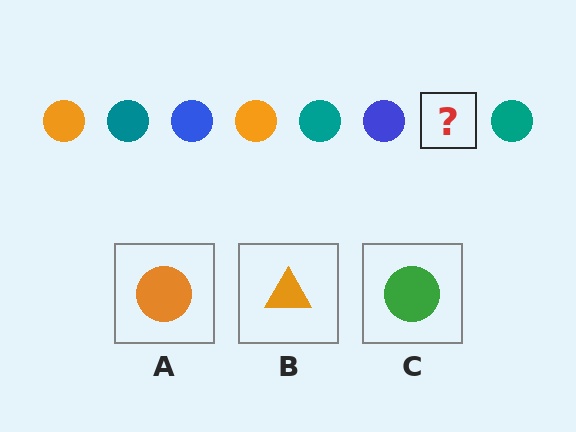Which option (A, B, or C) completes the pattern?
A.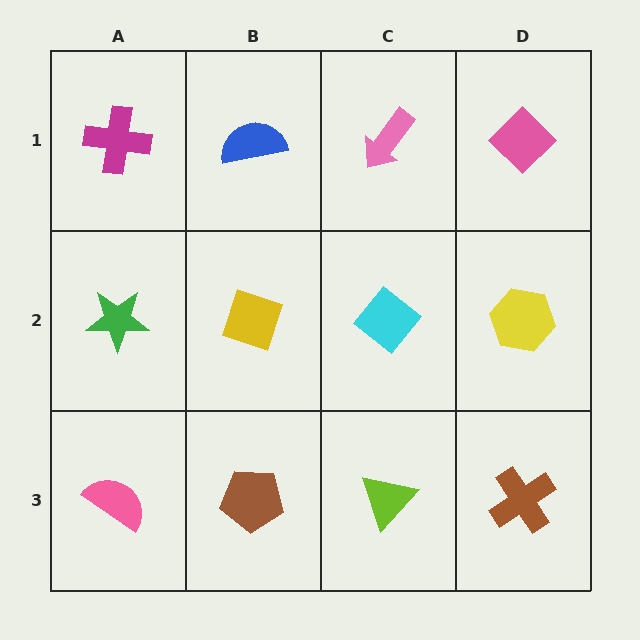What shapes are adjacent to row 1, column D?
A yellow hexagon (row 2, column D), a pink arrow (row 1, column C).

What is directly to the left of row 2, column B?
A green star.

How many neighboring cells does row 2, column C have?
4.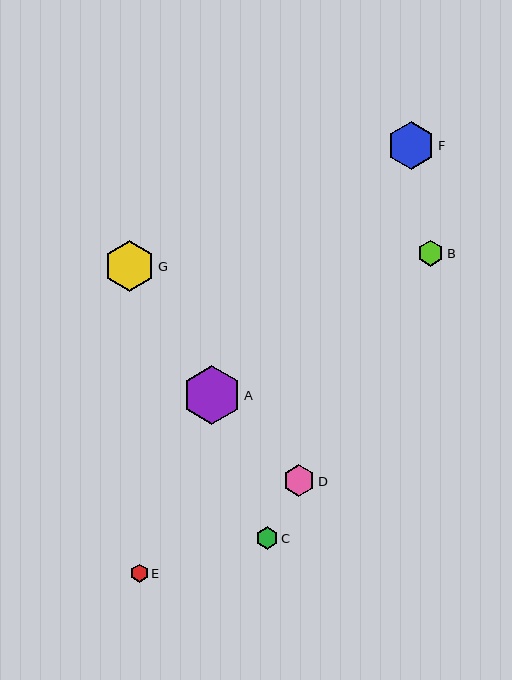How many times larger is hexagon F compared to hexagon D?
Hexagon F is approximately 1.5 times the size of hexagon D.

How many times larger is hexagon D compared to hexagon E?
Hexagon D is approximately 1.7 times the size of hexagon E.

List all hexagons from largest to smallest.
From largest to smallest: A, G, F, D, B, C, E.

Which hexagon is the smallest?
Hexagon E is the smallest with a size of approximately 18 pixels.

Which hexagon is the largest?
Hexagon A is the largest with a size of approximately 59 pixels.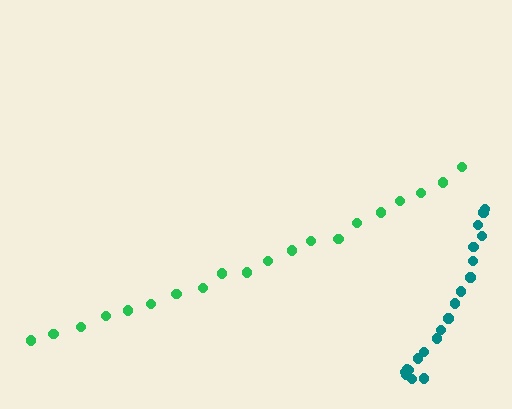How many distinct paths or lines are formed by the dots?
There are 2 distinct paths.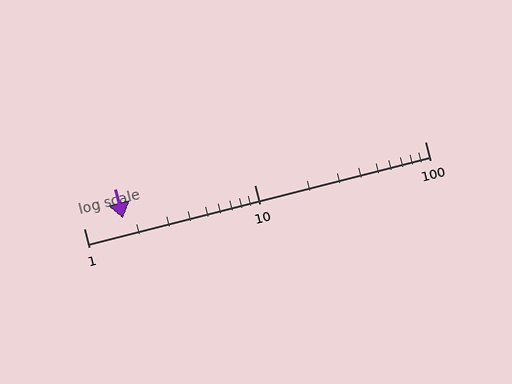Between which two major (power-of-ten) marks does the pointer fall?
The pointer is between 1 and 10.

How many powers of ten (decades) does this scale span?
The scale spans 2 decades, from 1 to 100.